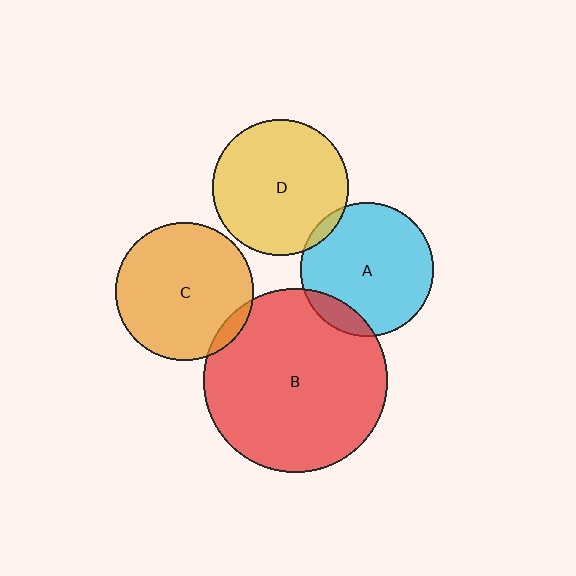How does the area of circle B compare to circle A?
Approximately 1.9 times.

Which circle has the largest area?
Circle B (red).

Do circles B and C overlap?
Yes.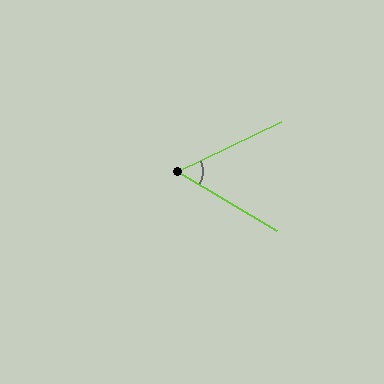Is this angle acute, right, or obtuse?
It is acute.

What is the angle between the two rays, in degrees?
Approximately 56 degrees.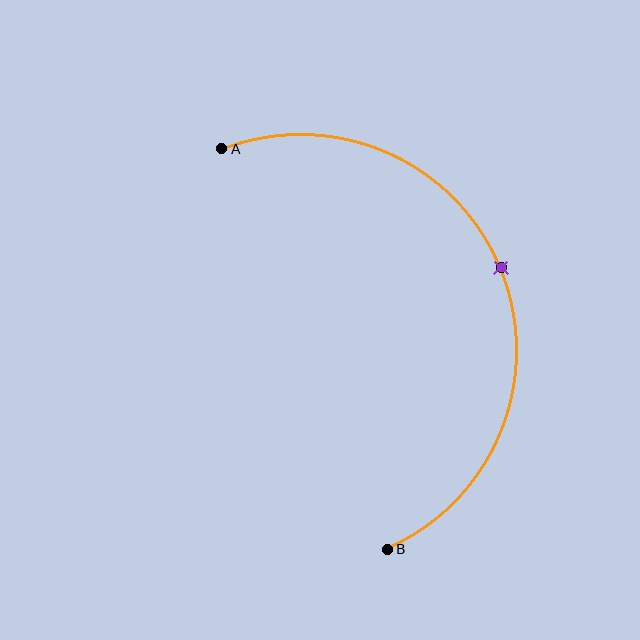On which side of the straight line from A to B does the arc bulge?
The arc bulges to the right of the straight line connecting A and B.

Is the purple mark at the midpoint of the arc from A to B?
Yes. The purple mark lies on the arc at equal arc-length from both A and B — it is the arc midpoint.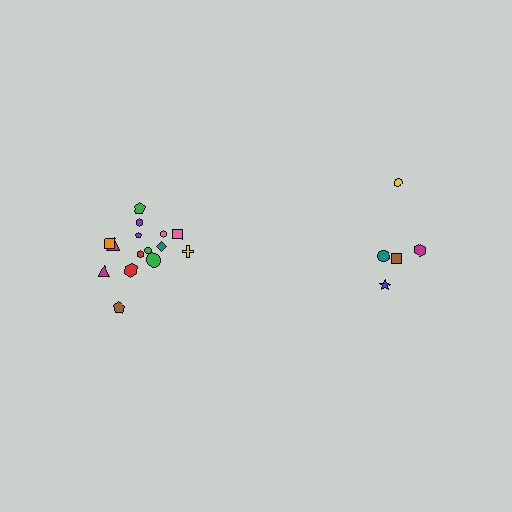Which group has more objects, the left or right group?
The left group.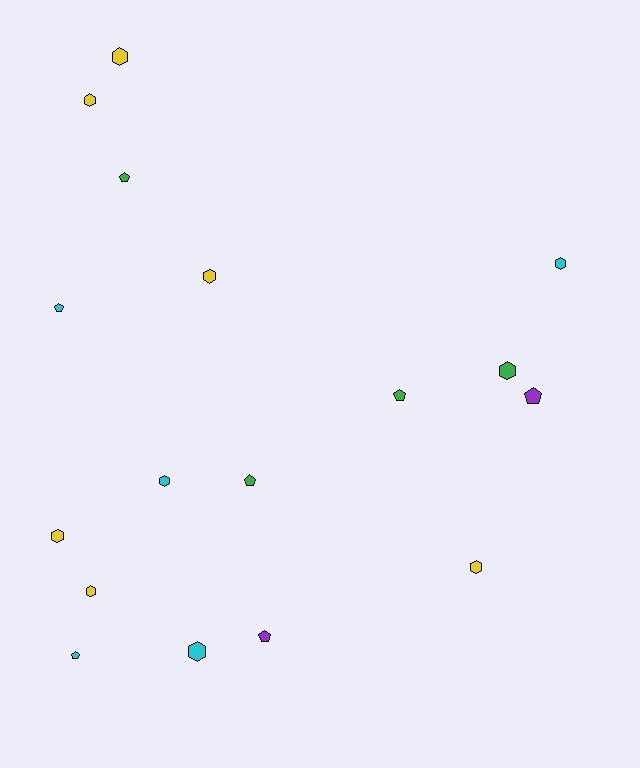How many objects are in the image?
There are 17 objects.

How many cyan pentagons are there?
There are 2 cyan pentagons.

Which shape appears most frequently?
Hexagon, with 10 objects.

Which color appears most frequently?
Yellow, with 6 objects.